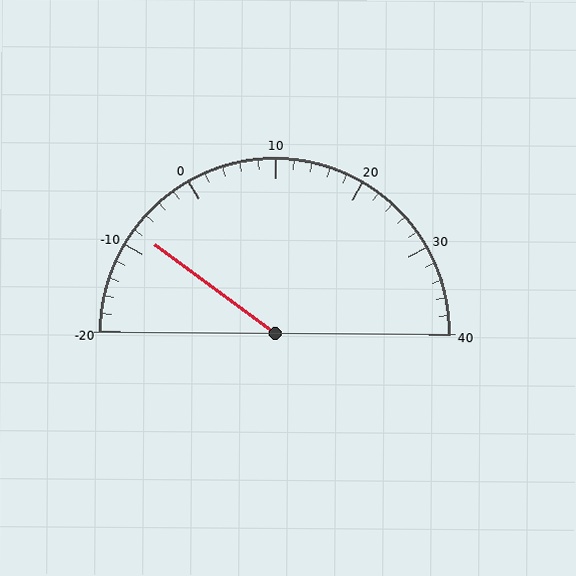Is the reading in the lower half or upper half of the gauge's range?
The reading is in the lower half of the range (-20 to 40).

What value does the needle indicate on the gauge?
The needle indicates approximately -8.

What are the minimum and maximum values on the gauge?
The gauge ranges from -20 to 40.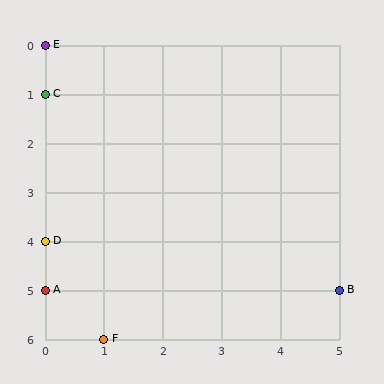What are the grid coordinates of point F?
Point F is at grid coordinates (1, 6).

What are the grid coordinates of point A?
Point A is at grid coordinates (0, 5).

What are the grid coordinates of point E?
Point E is at grid coordinates (0, 0).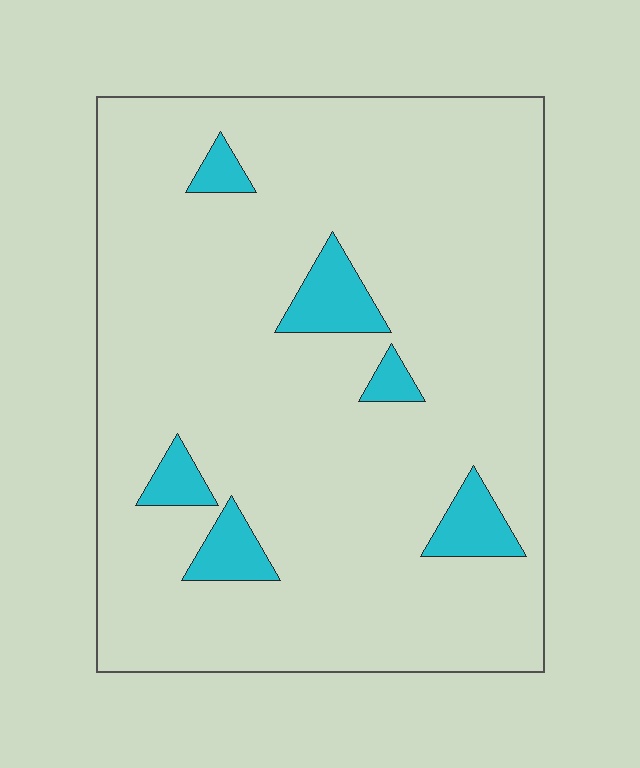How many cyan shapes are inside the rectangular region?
6.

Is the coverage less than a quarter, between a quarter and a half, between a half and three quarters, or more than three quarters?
Less than a quarter.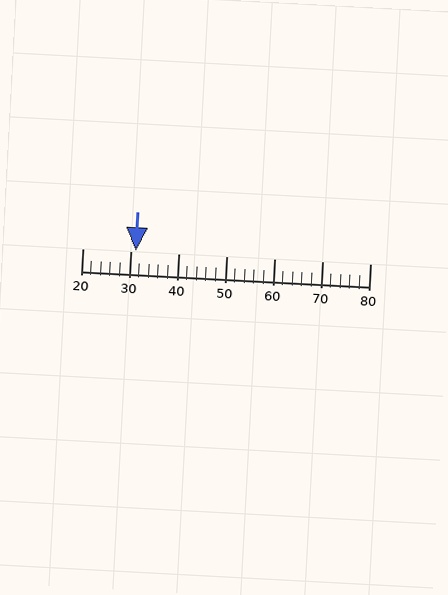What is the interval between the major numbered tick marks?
The major tick marks are spaced 10 units apart.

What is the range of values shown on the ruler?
The ruler shows values from 20 to 80.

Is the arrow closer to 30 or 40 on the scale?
The arrow is closer to 30.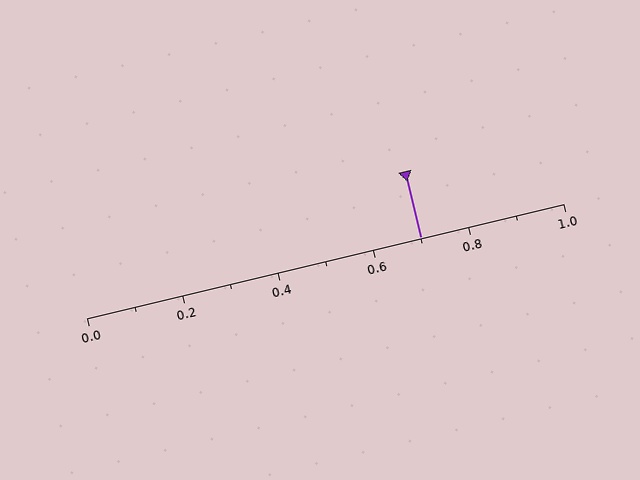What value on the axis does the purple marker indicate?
The marker indicates approximately 0.7.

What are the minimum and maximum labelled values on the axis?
The axis runs from 0.0 to 1.0.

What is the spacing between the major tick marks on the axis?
The major ticks are spaced 0.2 apart.